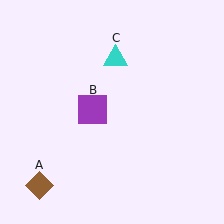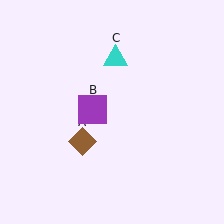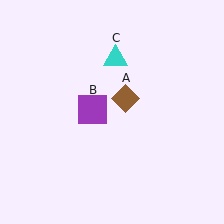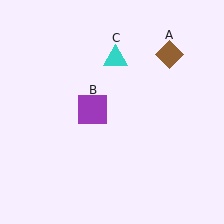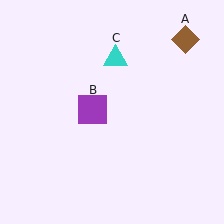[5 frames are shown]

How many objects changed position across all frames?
1 object changed position: brown diamond (object A).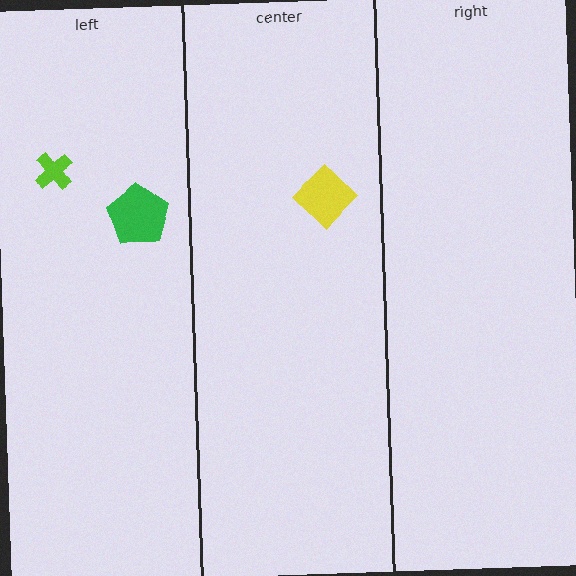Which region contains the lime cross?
The left region.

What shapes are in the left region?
The green pentagon, the lime cross.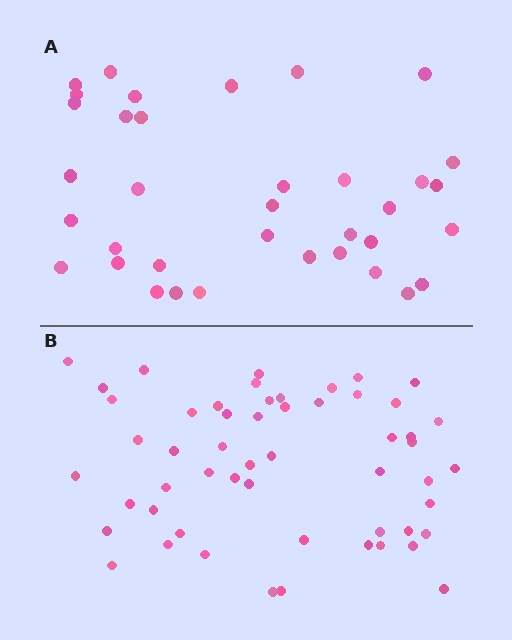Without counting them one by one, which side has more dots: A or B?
Region B (the bottom region) has more dots.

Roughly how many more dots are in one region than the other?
Region B has approximately 20 more dots than region A.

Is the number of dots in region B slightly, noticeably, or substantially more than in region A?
Region B has substantially more. The ratio is roughly 1.5 to 1.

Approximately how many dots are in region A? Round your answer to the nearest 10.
About 40 dots. (The exact count is 36, which rounds to 40.)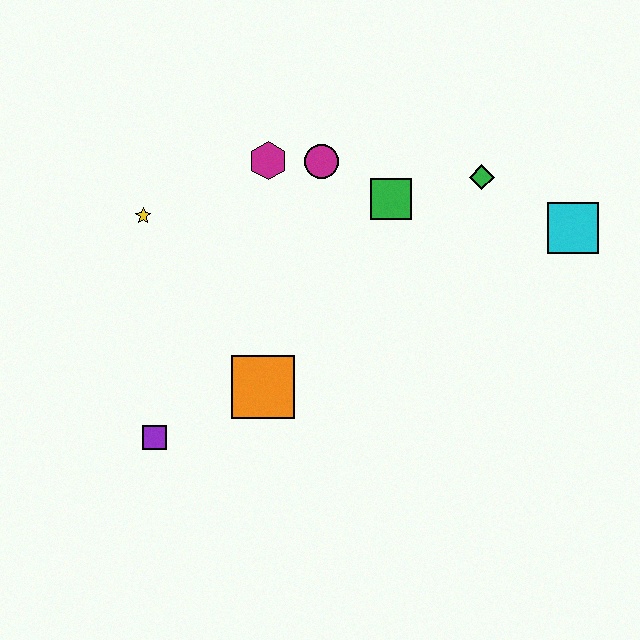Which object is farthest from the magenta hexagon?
The cyan square is farthest from the magenta hexagon.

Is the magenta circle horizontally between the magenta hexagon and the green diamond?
Yes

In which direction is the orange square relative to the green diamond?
The orange square is to the left of the green diamond.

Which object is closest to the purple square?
The orange square is closest to the purple square.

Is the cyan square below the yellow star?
Yes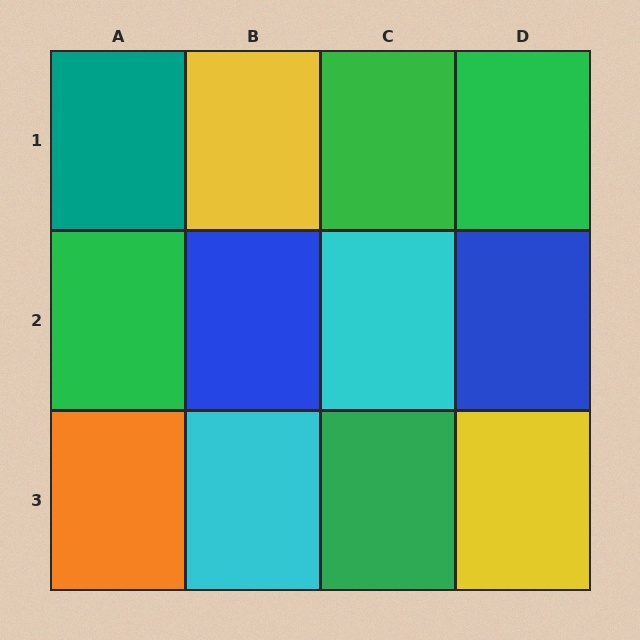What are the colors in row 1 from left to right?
Teal, yellow, green, green.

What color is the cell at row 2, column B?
Blue.